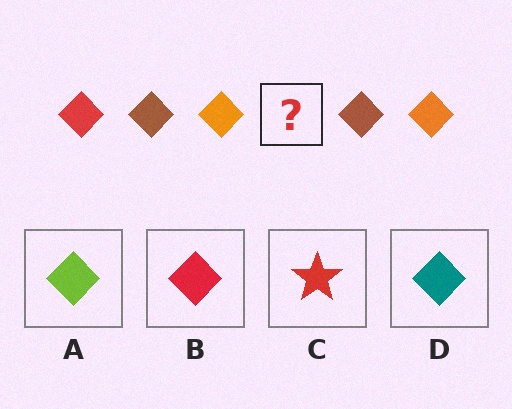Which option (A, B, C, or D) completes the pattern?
B.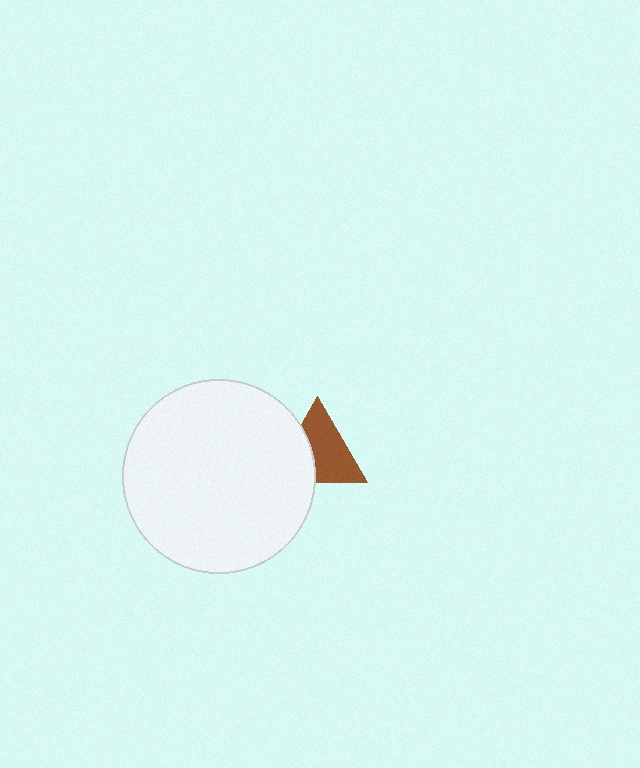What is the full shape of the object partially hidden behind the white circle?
The partially hidden object is a brown triangle.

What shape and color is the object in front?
The object in front is a white circle.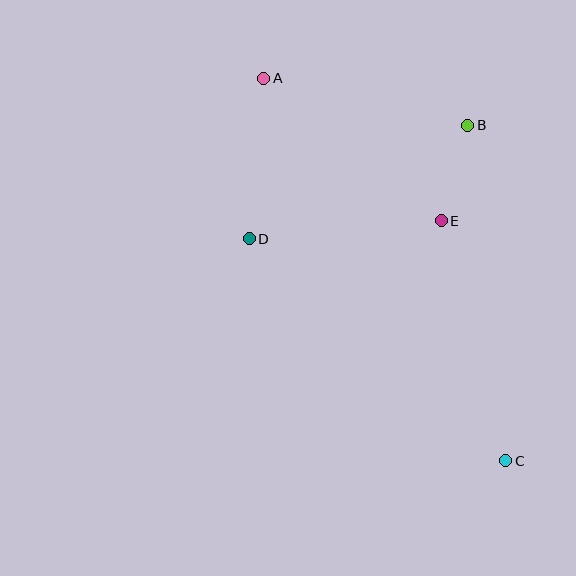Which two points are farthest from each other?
Points A and C are farthest from each other.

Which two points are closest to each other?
Points B and E are closest to each other.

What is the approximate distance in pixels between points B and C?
The distance between B and C is approximately 338 pixels.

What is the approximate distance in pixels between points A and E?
The distance between A and E is approximately 228 pixels.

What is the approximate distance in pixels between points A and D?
The distance between A and D is approximately 161 pixels.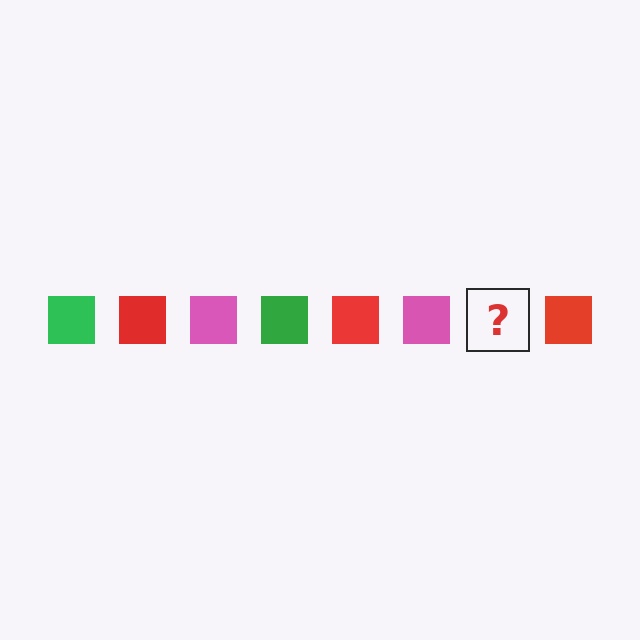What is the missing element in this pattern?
The missing element is a green square.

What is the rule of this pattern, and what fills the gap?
The rule is that the pattern cycles through green, red, pink squares. The gap should be filled with a green square.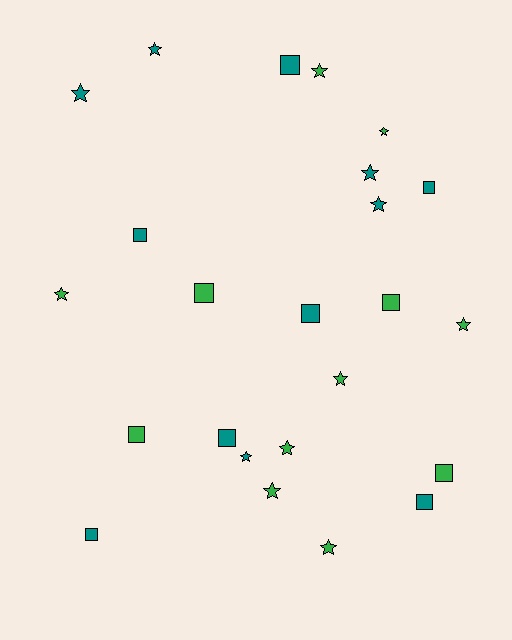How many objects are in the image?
There are 24 objects.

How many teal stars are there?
There are 5 teal stars.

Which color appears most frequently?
Teal, with 12 objects.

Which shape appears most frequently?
Star, with 13 objects.